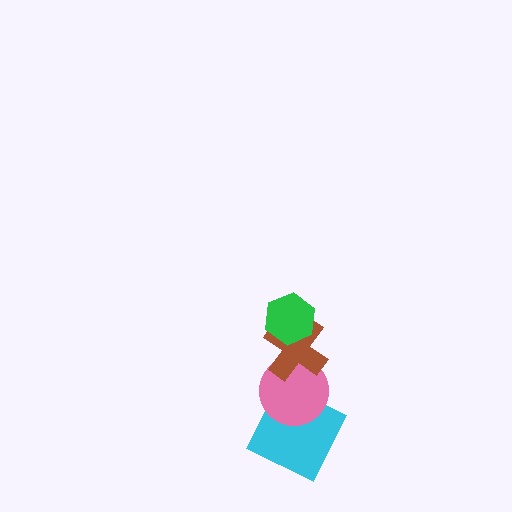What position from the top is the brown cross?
The brown cross is 2nd from the top.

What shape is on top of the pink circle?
The brown cross is on top of the pink circle.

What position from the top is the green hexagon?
The green hexagon is 1st from the top.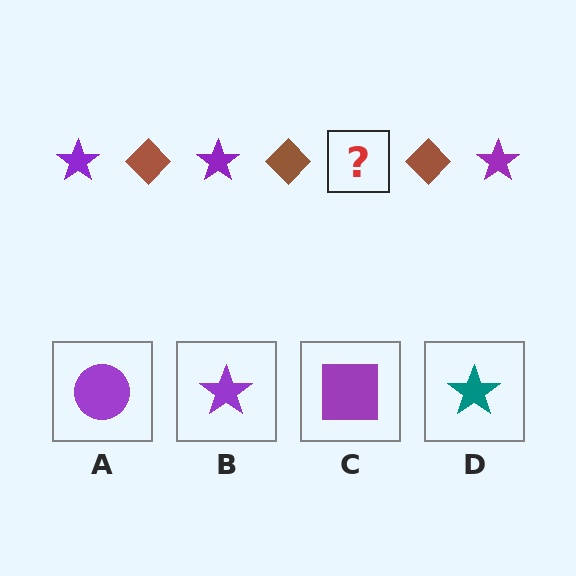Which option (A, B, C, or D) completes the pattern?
B.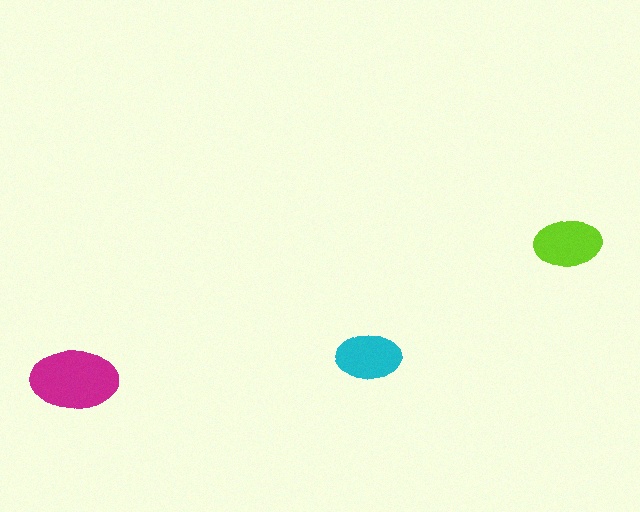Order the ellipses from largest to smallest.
the magenta one, the lime one, the cyan one.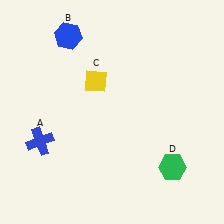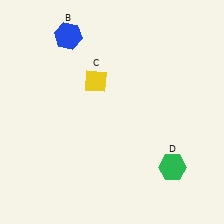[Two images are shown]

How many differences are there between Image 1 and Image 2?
There is 1 difference between the two images.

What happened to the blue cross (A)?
The blue cross (A) was removed in Image 2. It was in the bottom-left area of Image 1.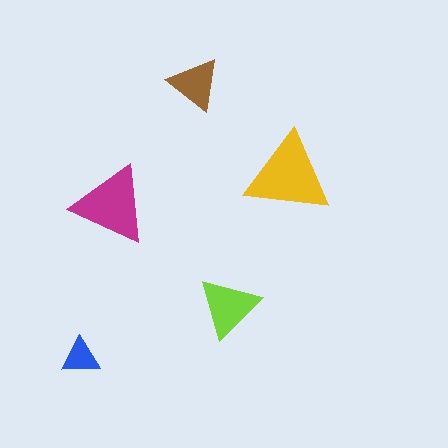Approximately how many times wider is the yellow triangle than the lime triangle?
About 1.5 times wider.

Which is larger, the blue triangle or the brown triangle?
The brown one.